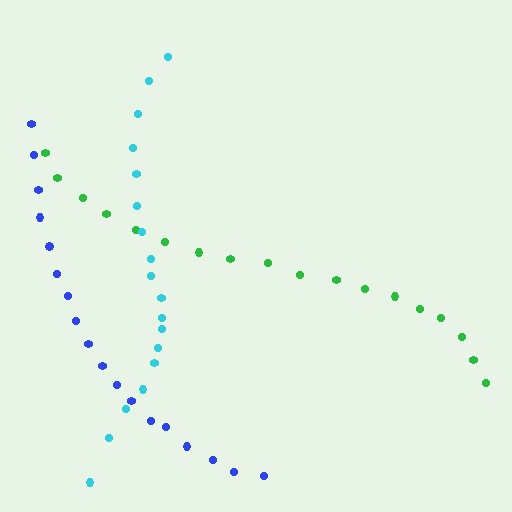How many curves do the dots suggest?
There are 3 distinct paths.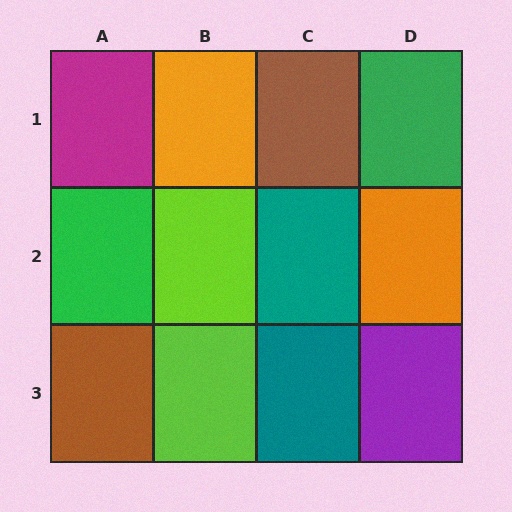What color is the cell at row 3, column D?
Purple.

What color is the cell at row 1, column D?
Green.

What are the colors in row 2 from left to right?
Green, lime, teal, orange.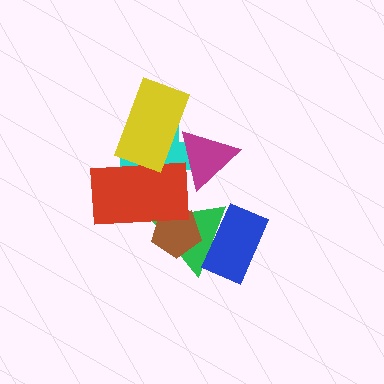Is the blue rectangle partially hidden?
No, no other shape covers it.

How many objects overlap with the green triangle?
3 objects overlap with the green triangle.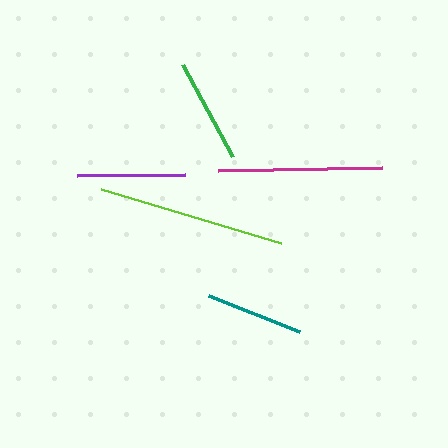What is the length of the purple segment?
The purple segment is approximately 108 pixels long.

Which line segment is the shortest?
The teal line is the shortest at approximately 98 pixels.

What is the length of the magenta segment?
The magenta segment is approximately 165 pixels long.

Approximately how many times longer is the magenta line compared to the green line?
The magenta line is approximately 1.6 times the length of the green line.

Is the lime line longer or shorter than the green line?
The lime line is longer than the green line.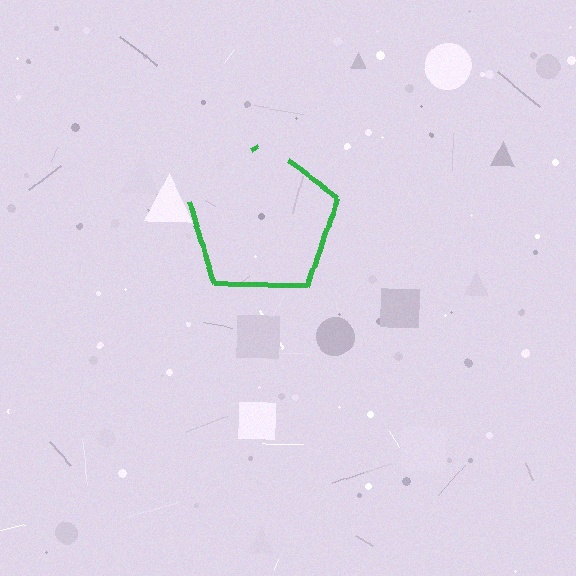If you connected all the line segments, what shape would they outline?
They would outline a pentagon.